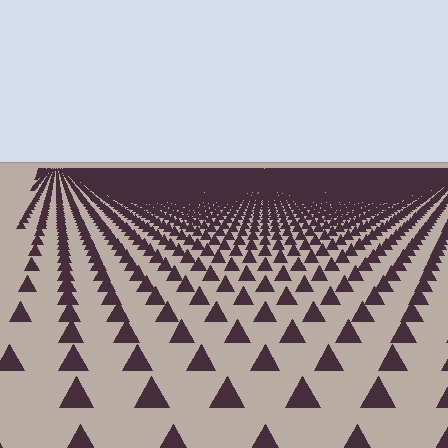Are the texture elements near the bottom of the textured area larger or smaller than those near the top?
Larger. Near the bottom, elements are closer to the viewer and appear at a bigger on-screen size.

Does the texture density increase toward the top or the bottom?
Density increases toward the top.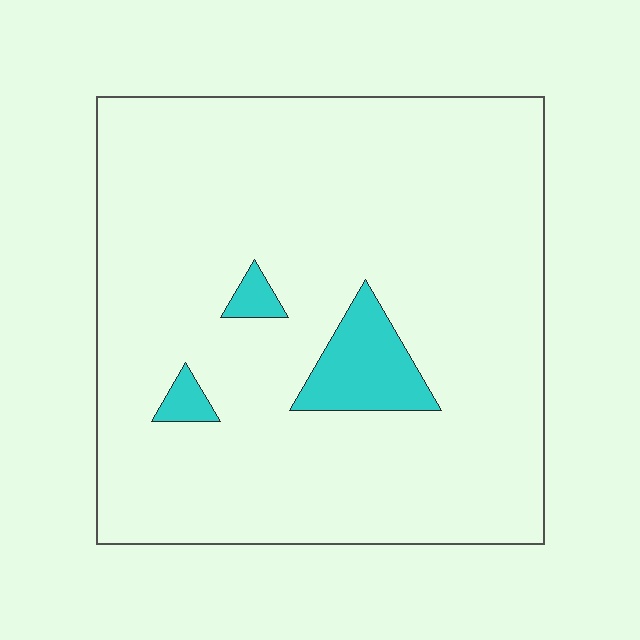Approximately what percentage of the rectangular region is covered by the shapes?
Approximately 5%.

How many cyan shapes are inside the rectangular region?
3.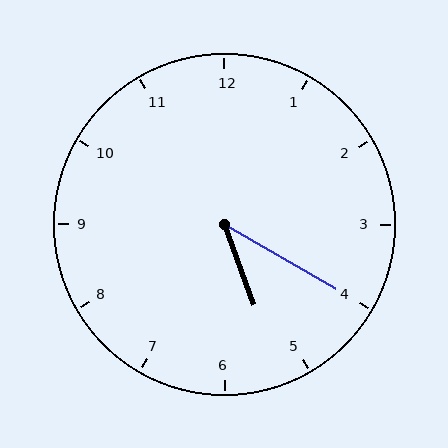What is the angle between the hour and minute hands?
Approximately 40 degrees.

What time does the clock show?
5:20.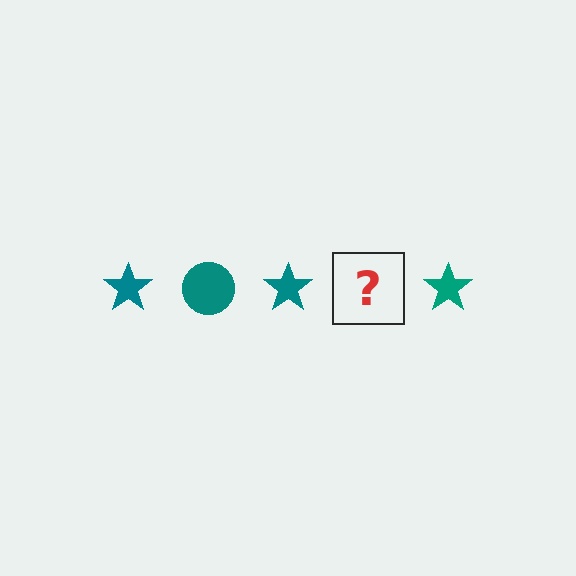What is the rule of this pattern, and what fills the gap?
The rule is that the pattern cycles through star, circle shapes in teal. The gap should be filled with a teal circle.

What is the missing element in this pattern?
The missing element is a teal circle.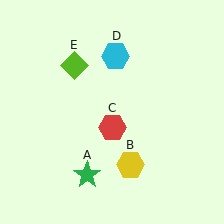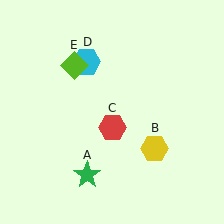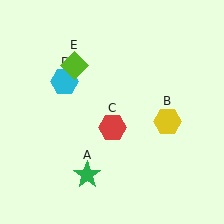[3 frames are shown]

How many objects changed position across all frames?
2 objects changed position: yellow hexagon (object B), cyan hexagon (object D).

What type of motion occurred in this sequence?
The yellow hexagon (object B), cyan hexagon (object D) rotated counterclockwise around the center of the scene.